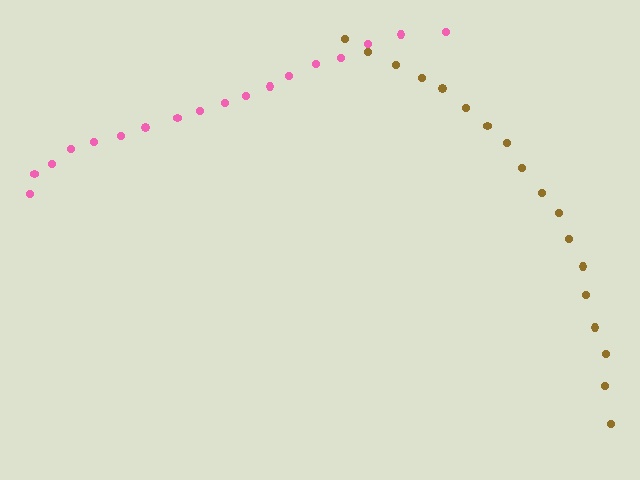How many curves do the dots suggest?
There are 2 distinct paths.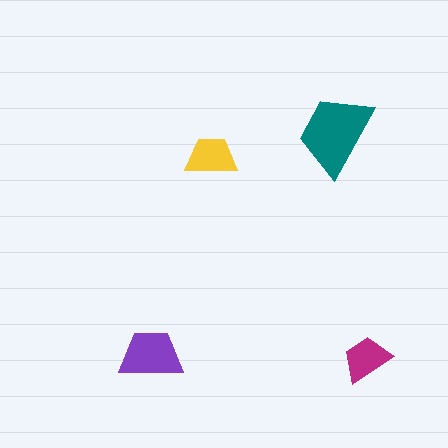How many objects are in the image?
There are 4 objects in the image.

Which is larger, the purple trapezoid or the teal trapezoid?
The teal one.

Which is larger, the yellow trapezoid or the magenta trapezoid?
The yellow one.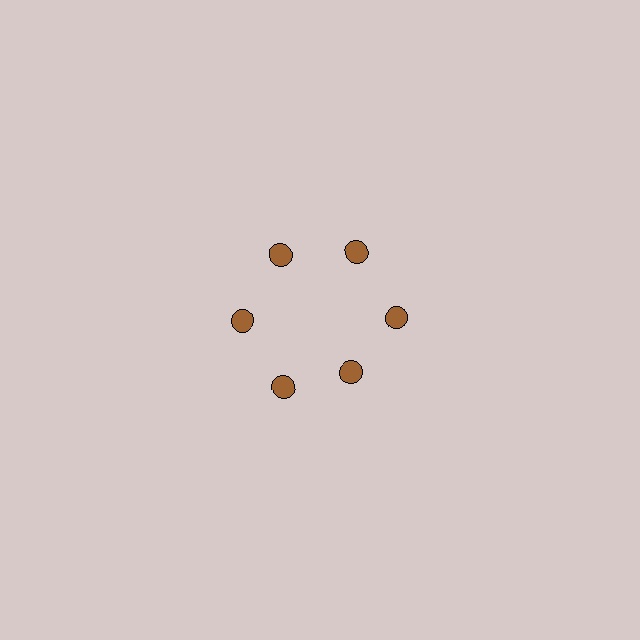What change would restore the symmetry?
The symmetry would be restored by moving it outward, back onto the ring so that all 6 circles sit at equal angles and equal distance from the center.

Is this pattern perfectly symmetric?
No. The 6 brown circles are arranged in a ring, but one element near the 5 o'clock position is pulled inward toward the center, breaking the 6-fold rotational symmetry.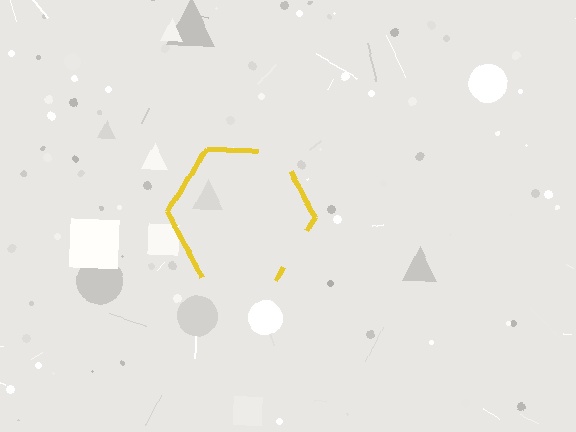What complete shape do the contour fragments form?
The contour fragments form a hexagon.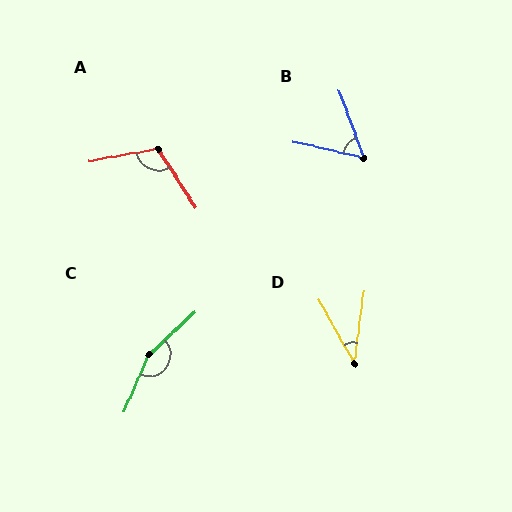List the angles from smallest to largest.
D (37°), B (56°), A (112°), C (156°).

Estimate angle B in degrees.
Approximately 56 degrees.